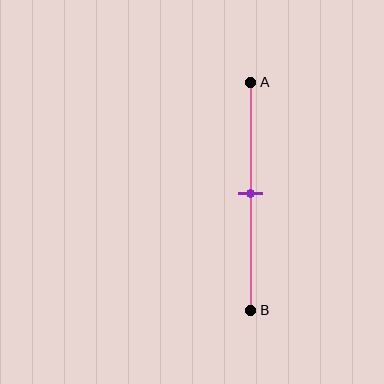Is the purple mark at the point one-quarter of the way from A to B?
No, the mark is at about 50% from A, not at the 25% one-quarter point.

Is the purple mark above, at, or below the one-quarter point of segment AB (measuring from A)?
The purple mark is below the one-quarter point of segment AB.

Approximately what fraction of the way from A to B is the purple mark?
The purple mark is approximately 50% of the way from A to B.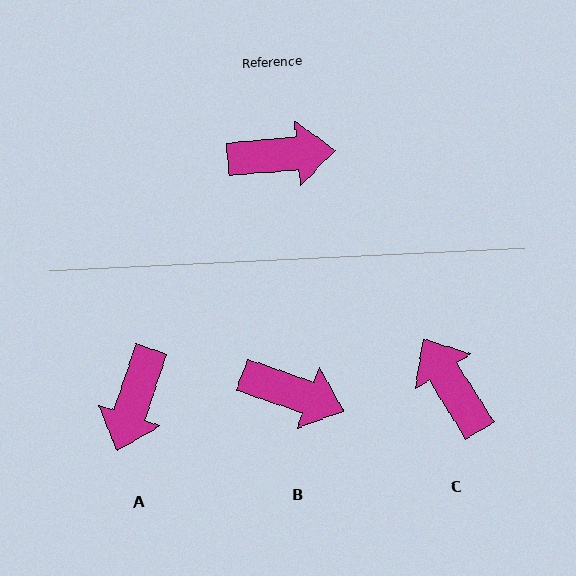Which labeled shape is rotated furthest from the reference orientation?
C, about 117 degrees away.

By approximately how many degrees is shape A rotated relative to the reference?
Approximately 113 degrees clockwise.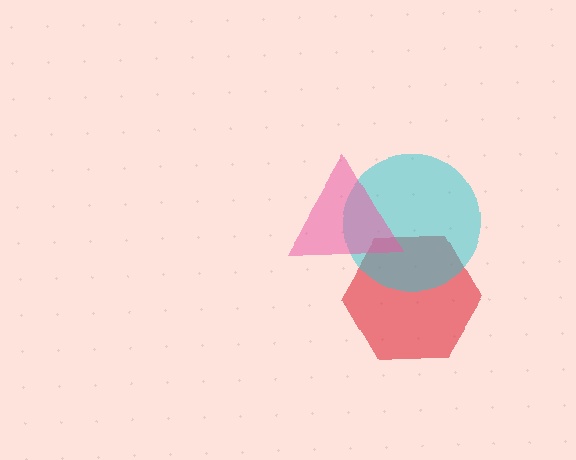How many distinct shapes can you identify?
There are 3 distinct shapes: a red hexagon, a cyan circle, a pink triangle.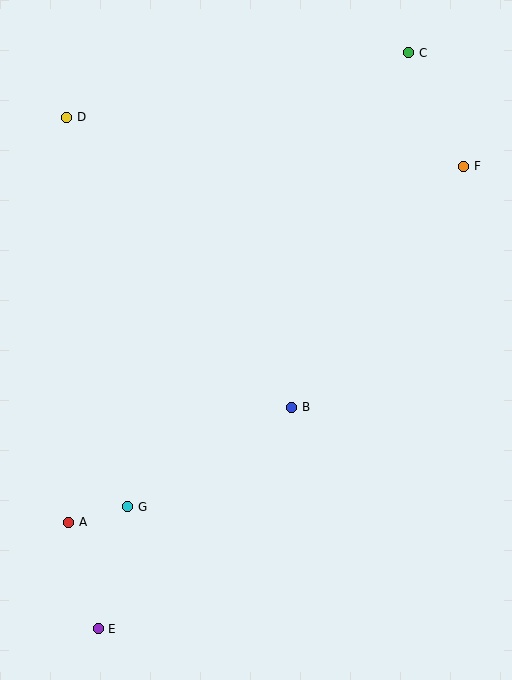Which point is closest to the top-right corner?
Point C is closest to the top-right corner.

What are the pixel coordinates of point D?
Point D is at (67, 117).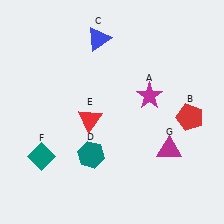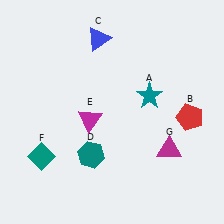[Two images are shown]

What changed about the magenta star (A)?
In Image 1, A is magenta. In Image 2, it changed to teal.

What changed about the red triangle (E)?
In Image 1, E is red. In Image 2, it changed to magenta.